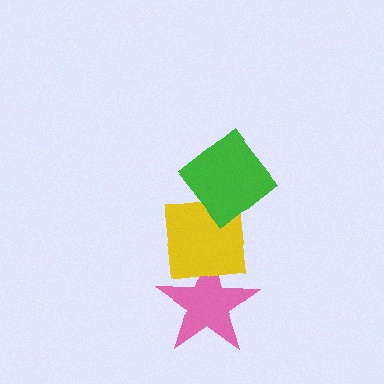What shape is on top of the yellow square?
The green diamond is on top of the yellow square.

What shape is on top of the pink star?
The yellow square is on top of the pink star.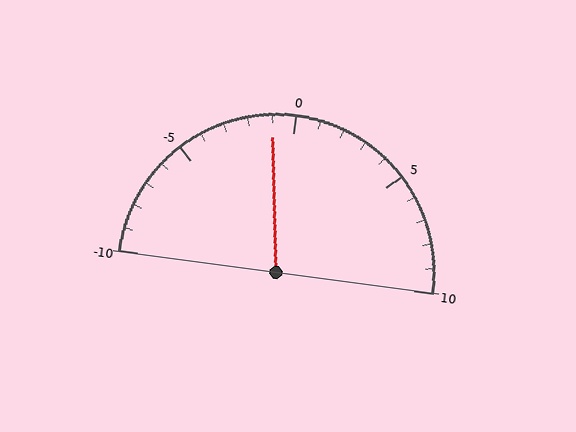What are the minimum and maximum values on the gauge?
The gauge ranges from -10 to 10.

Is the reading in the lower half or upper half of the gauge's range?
The reading is in the lower half of the range (-10 to 10).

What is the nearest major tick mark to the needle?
The nearest major tick mark is 0.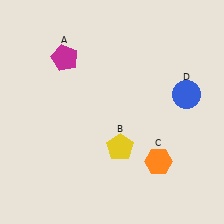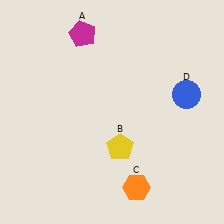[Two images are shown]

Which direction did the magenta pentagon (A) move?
The magenta pentagon (A) moved up.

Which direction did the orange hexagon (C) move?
The orange hexagon (C) moved down.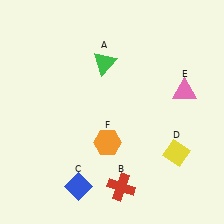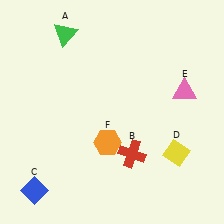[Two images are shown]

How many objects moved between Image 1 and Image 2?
3 objects moved between the two images.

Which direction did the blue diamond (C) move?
The blue diamond (C) moved left.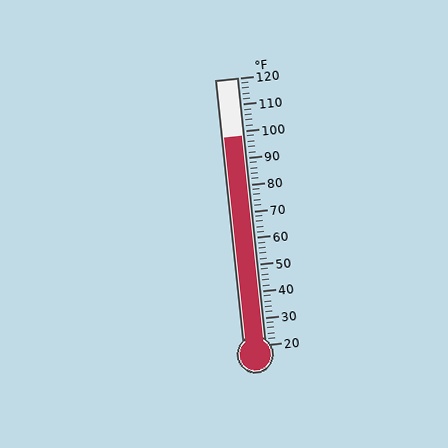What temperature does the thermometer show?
The thermometer shows approximately 98°F.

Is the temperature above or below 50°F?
The temperature is above 50°F.